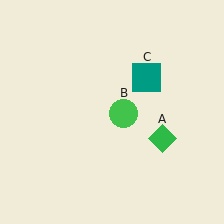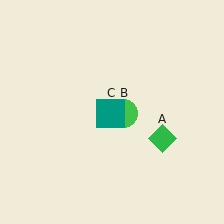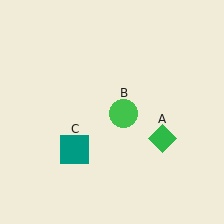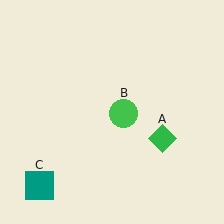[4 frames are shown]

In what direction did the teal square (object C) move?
The teal square (object C) moved down and to the left.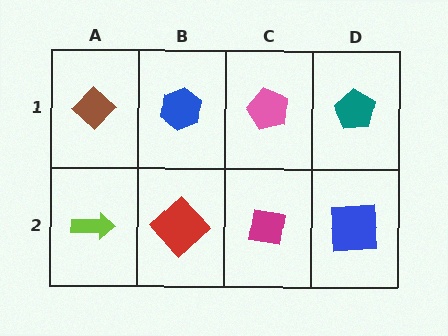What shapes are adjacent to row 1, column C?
A magenta square (row 2, column C), a blue hexagon (row 1, column B), a teal pentagon (row 1, column D).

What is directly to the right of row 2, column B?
A magenta square.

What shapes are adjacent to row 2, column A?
A brown diamond (row 1, column A), a red diamond (row 2, column B).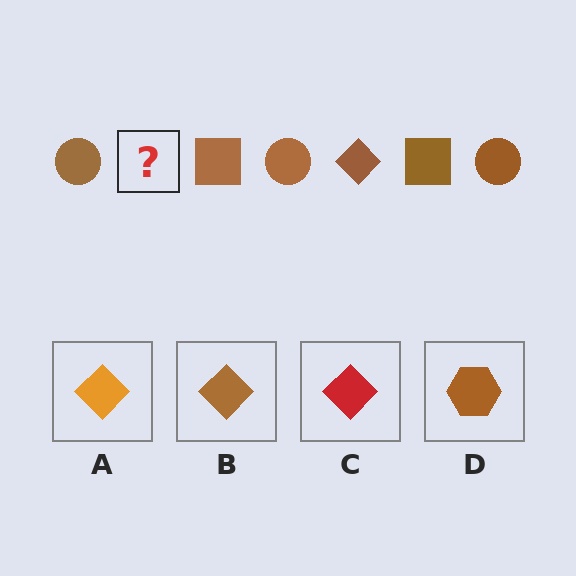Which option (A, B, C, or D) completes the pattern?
B.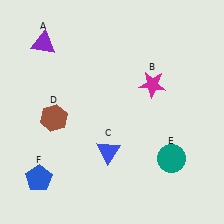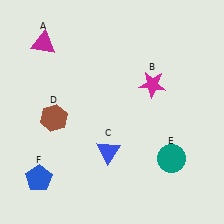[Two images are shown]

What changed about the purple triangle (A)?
In Image 1, A is purple. In Image 2, it changed to magenta.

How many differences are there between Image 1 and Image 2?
There is 1 difference between the two images.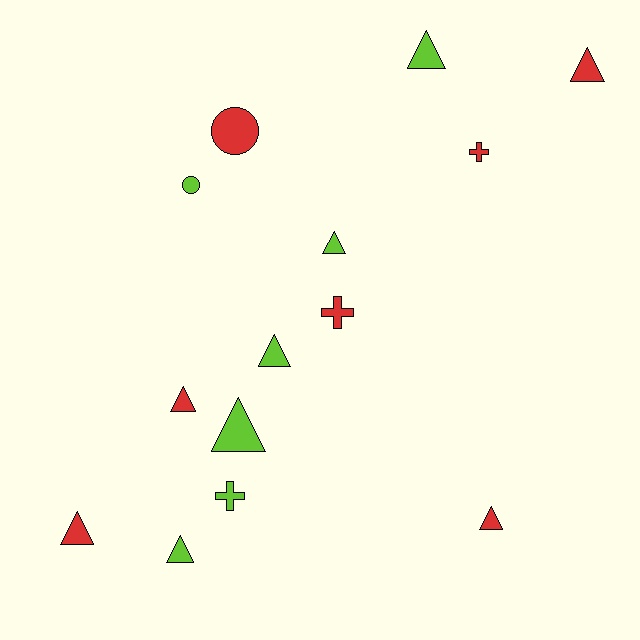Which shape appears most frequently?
Triangle, with 9 objects.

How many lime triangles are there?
There are 5 lime triangles.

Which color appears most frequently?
Red, with 7 objects.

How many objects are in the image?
There are 14 objects.